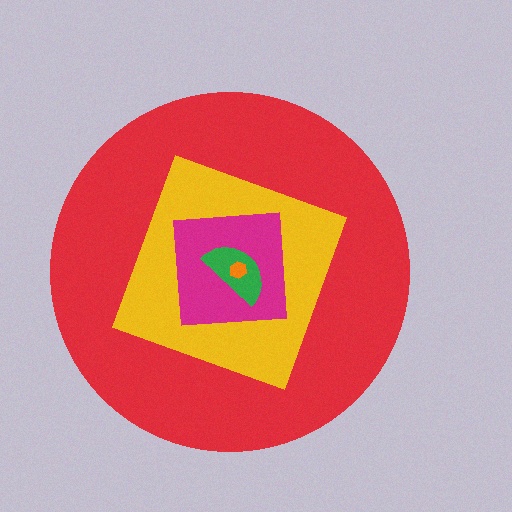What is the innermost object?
The orange hexagon.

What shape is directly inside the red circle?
The yellow square.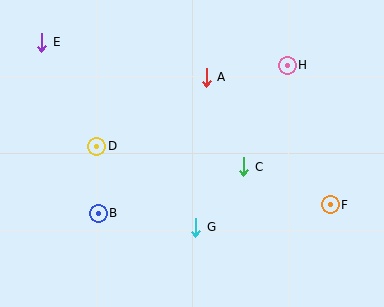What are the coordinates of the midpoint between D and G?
The midpoint between D and G is at (146, 187).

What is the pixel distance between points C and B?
The distance between C and B is 153 pixels.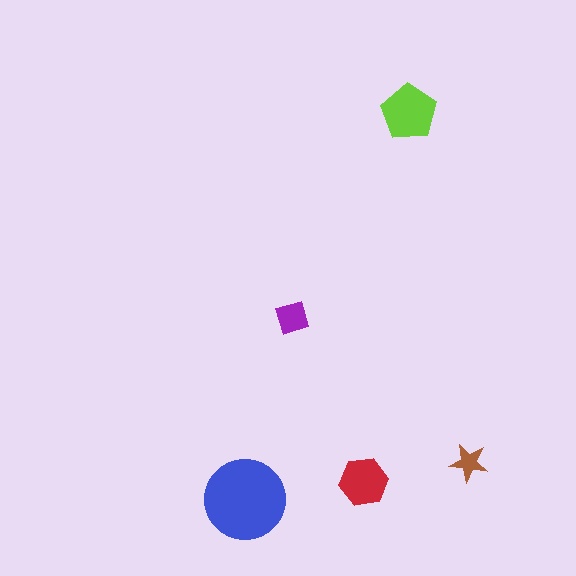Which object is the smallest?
The brown star.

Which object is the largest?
The blue circle.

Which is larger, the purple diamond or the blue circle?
The blue circle.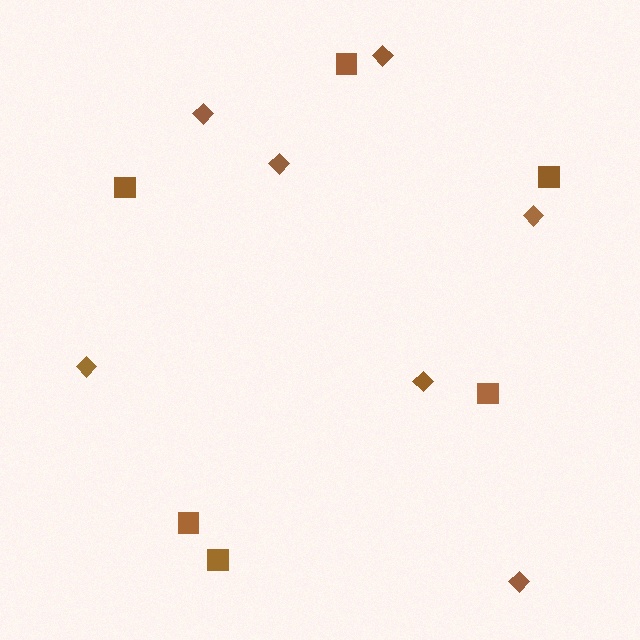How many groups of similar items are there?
There are 2 groups: one group of squares (6) and one group of diamonds (7).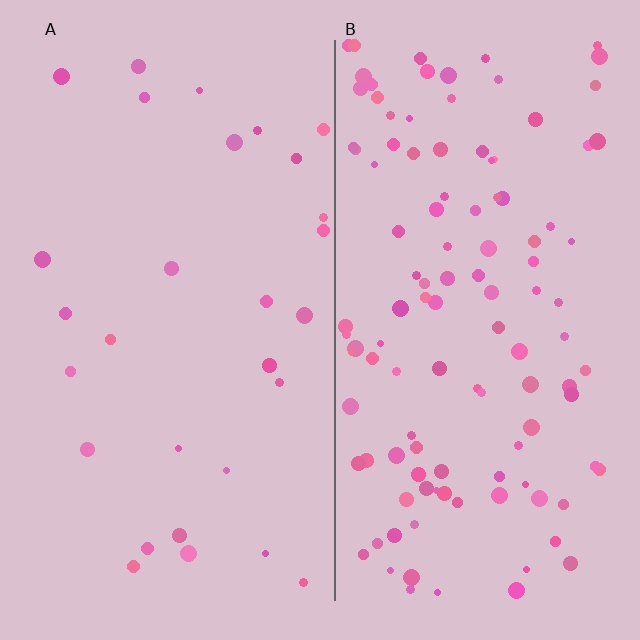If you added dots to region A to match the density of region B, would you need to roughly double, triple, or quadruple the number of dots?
Approximately quadruple.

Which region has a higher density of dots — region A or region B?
B (the right).